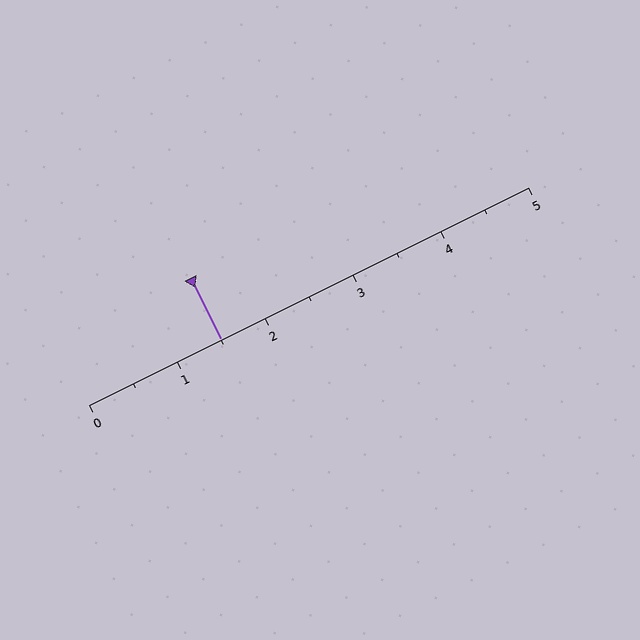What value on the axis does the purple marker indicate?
The marker indicates approximately 1.5.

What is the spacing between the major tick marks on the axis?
The major ticks are spaced 1 apart.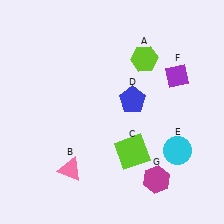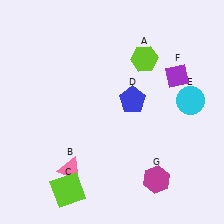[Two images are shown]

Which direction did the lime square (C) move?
The lime square (C) moved left.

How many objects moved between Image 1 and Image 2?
2 objects moved between the two images.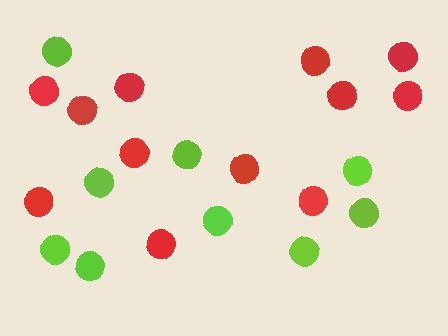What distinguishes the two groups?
There are 2 groups: one group of lime circles (9) and one group of red circles (12).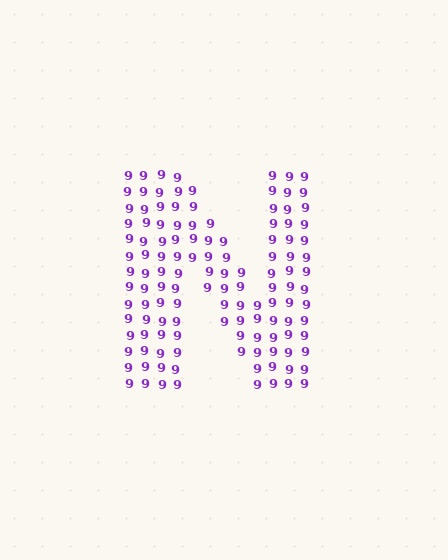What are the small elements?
The small elements are digit 9's.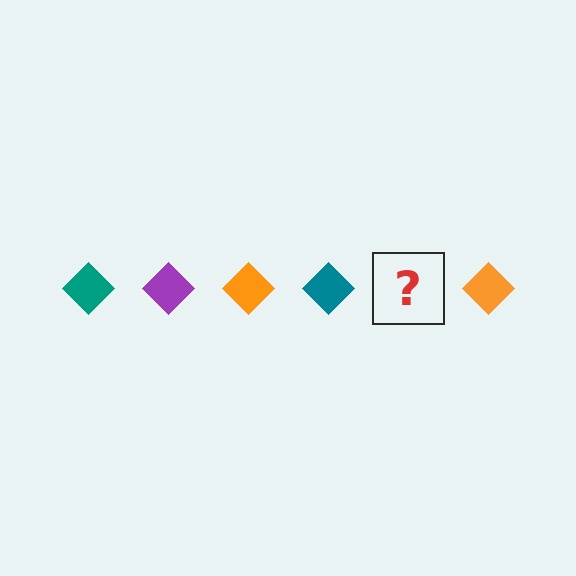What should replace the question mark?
The question mark should be replaced with a purple diamond.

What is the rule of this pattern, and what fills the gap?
The rule is that the pattern cycles through teal, purple, orange diamonds. The gap should be filled with a purple diamond.